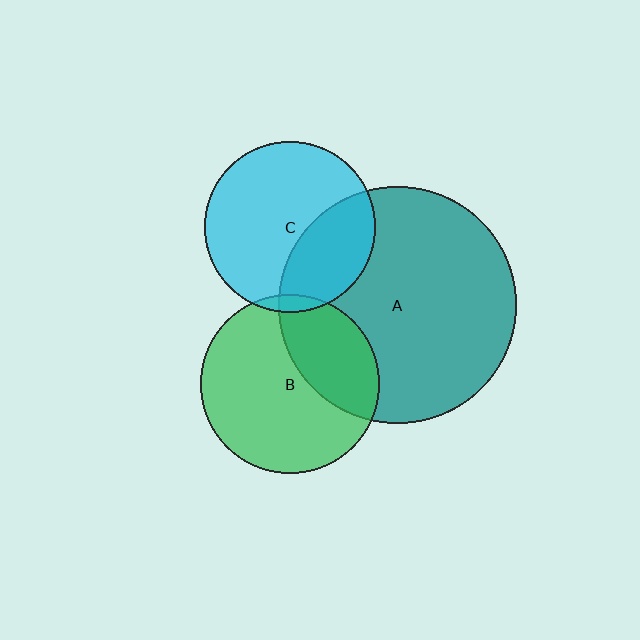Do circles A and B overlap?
Yes.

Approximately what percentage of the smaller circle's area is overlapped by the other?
Approximately 35%.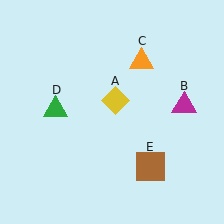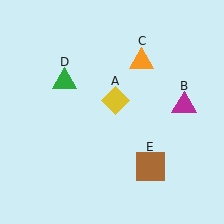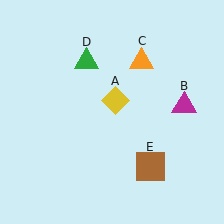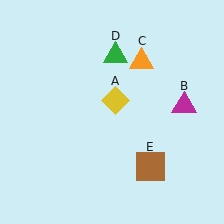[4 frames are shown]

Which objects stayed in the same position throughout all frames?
Yellow diamond (object A) and magenta triangle (object B) and orange triangle (object C) and brown square (object E) remained stationary.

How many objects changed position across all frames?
1 object changed position: green triangle (object D).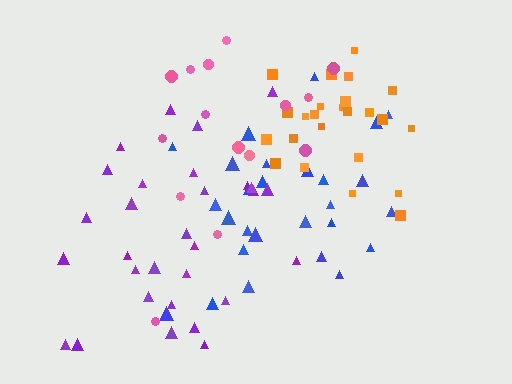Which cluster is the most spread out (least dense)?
Pink.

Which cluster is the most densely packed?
Orange.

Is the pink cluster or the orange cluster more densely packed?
Orange.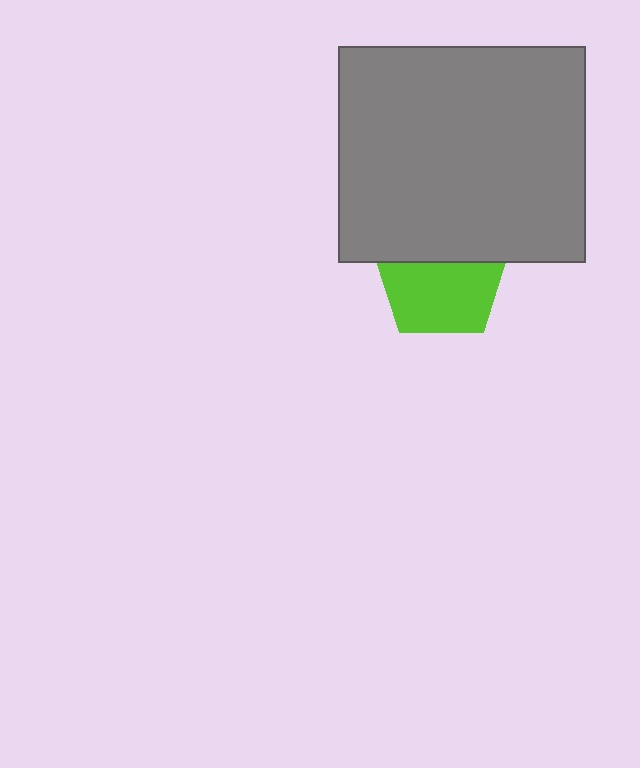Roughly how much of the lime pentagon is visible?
About half of it is visible (roughly 61%).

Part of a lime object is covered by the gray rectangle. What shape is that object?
It is a pentagon.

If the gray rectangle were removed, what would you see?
You would see the complete lime pentagon.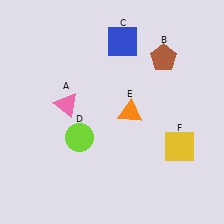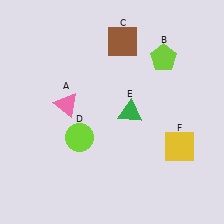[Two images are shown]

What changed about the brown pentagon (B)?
In Image 1, B is brown. In Image 2, it changed to lime.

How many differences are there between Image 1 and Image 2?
There are 3 differences between the two images.